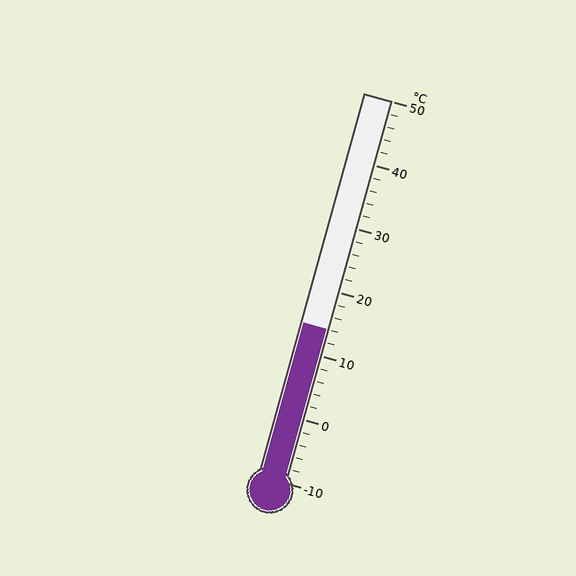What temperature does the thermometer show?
The thermometer shows approximately 14°C.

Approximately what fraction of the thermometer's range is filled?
The thermometer is filled to approximately 40% of its range.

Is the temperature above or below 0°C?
The temperature is above 0°C.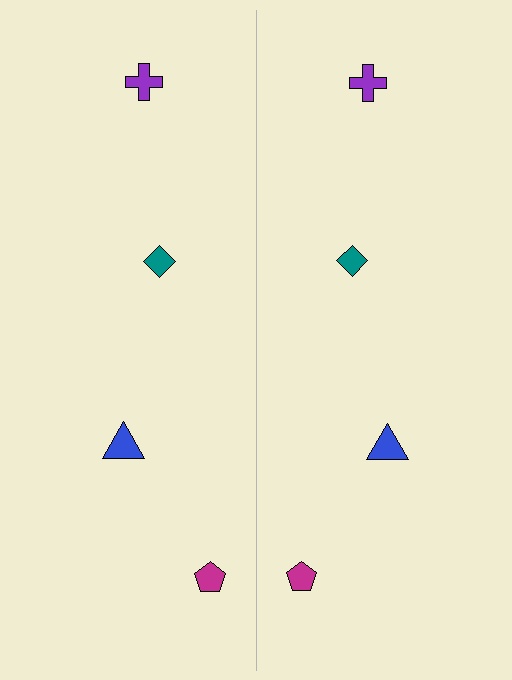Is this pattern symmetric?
Yes, this pattern has bilateral (reflection) symmetry.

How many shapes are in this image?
There are 8 shapes in this image.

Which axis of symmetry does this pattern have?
The pattern has a vertical axis of symmetry running through the center of the image.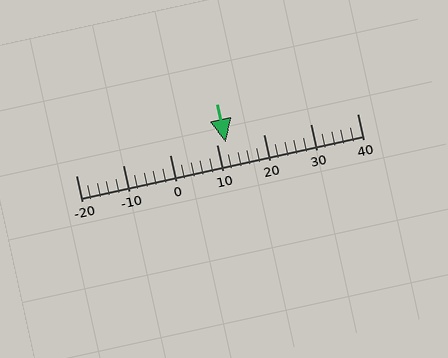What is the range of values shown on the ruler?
The ruler shows values from -20 to 40.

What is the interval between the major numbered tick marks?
The major tick marks are spaced 10 units apart.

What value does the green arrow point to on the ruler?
The green arrow points to approximately 12.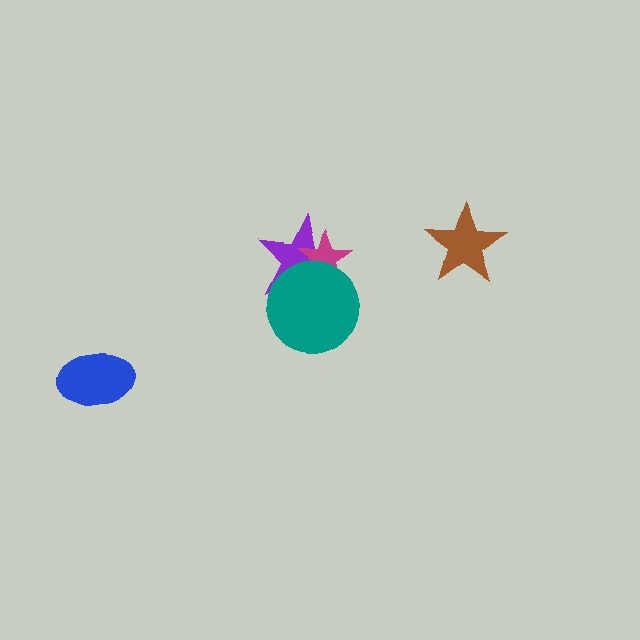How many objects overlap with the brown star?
0 objects overlap with the brown star.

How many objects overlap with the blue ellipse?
0 objects overlap with the blue ellipse.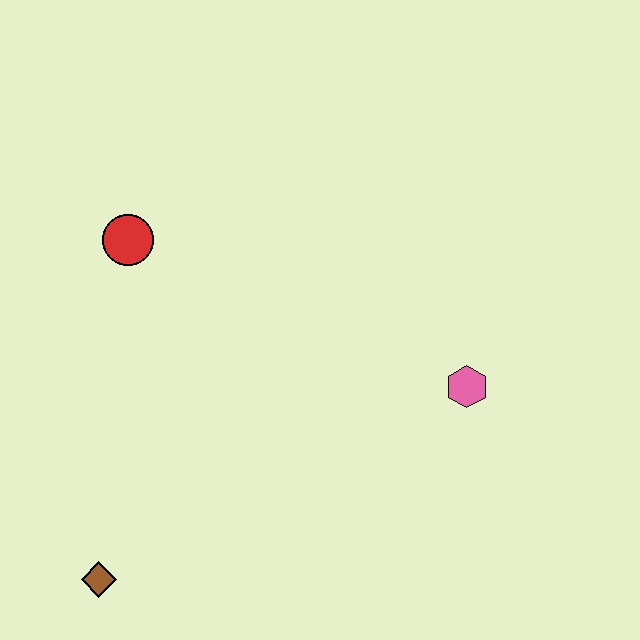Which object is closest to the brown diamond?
The red circle is closest to the brown diamond.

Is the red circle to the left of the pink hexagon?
Yes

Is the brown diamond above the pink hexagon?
No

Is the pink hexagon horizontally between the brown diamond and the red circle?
No